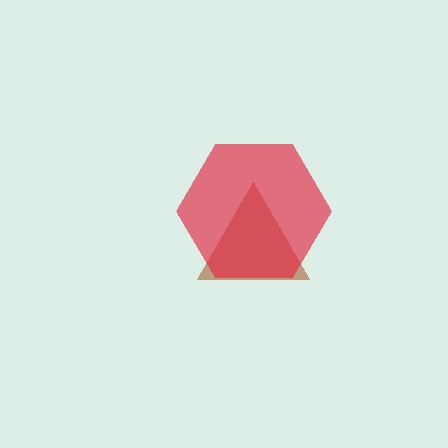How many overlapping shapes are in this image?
There are 2 overlapping shapes in the image.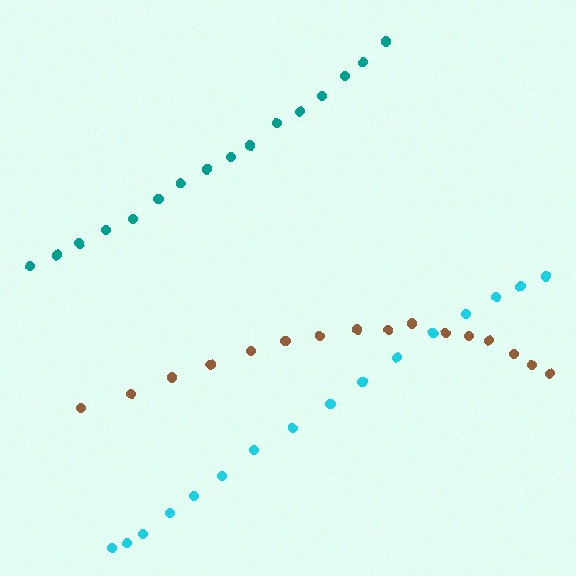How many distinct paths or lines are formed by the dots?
There are 3 distinct paths.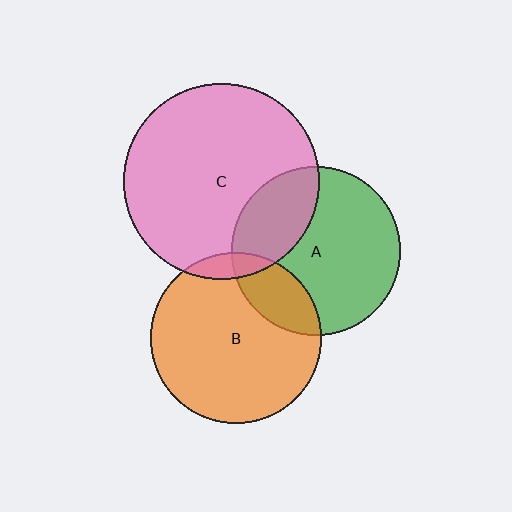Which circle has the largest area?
Circle C (pink).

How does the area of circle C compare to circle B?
Approximately 1.3 times.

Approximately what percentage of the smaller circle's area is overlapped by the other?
Approximately 20%.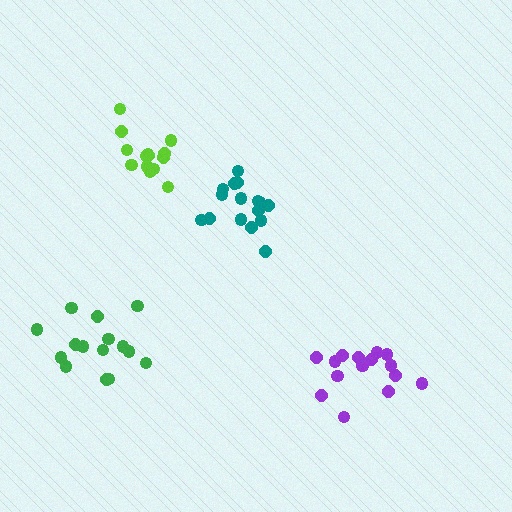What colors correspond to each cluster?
The clusters are colored: teal, green, purple, lime.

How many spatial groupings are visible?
There are 4 spatial groupings.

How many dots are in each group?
Group 1: 16 dots, Group 2: 15 dots, Group 3: 15 dots, Group 4: 14 dots (60 total).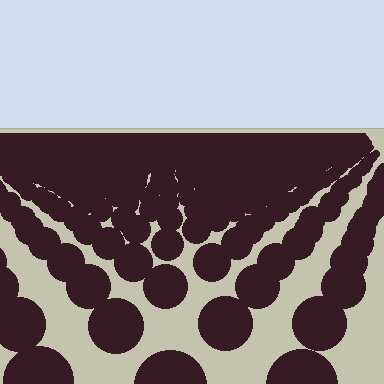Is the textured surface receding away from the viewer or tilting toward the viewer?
The surface is receding away from the viewer. Texture elements get smaller and denser toward the top.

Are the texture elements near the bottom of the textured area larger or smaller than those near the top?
Larger. Near the bottom, elements are closer to the viewer and appear at a bigger on-screen size.